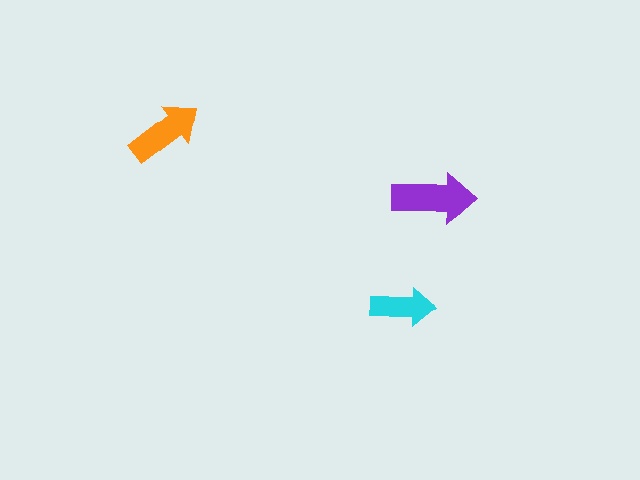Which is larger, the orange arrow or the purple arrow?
The purple one.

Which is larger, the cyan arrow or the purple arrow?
The purple one.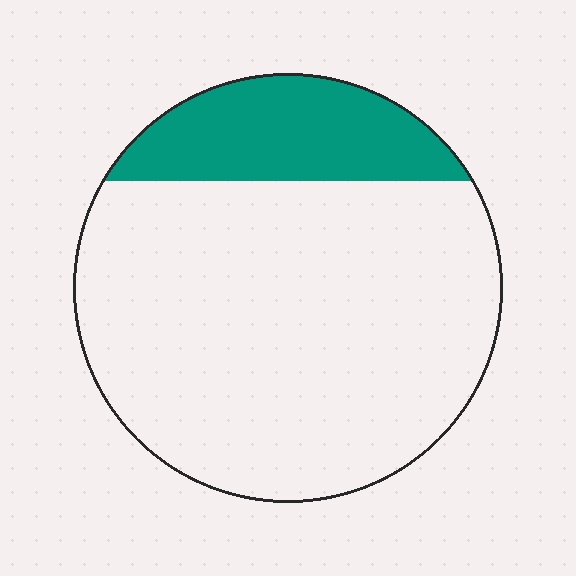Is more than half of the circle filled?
No.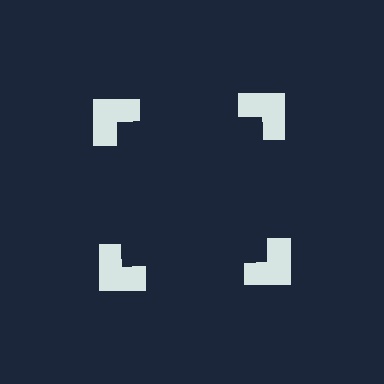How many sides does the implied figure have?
4 sides.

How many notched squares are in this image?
There are 4 — one at each vertex of the illusory square.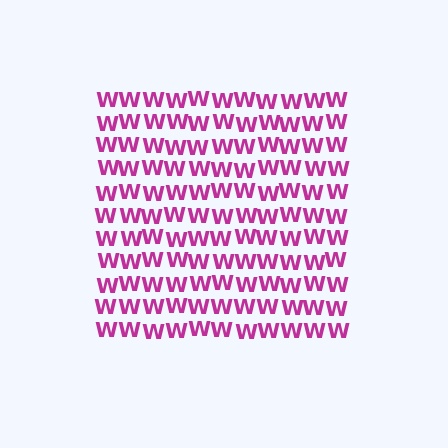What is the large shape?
The large shape is a square.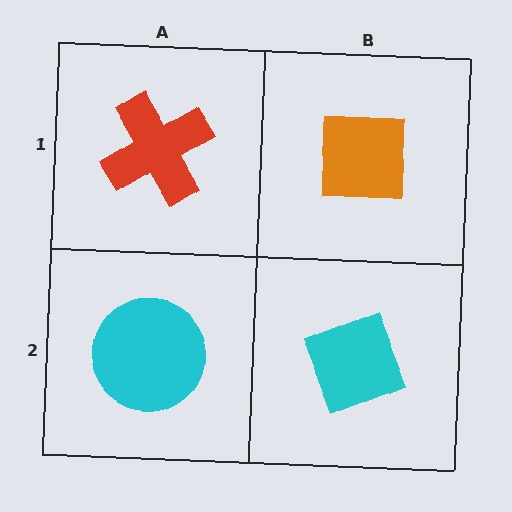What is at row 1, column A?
A red cross.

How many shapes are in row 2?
2 shapes.